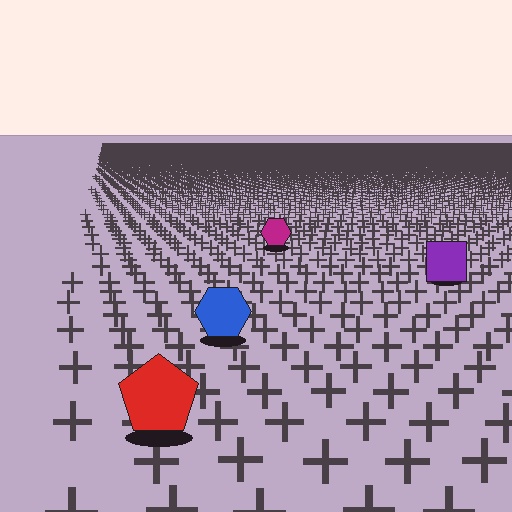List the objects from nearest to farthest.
From nearest to farthest: the red pentagon, the blue hexagon, the purple square, the magenta hexagon.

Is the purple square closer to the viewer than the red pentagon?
No. The red pentagon is closer — you can tell from the texture gradient: the ground texture is coarser near it.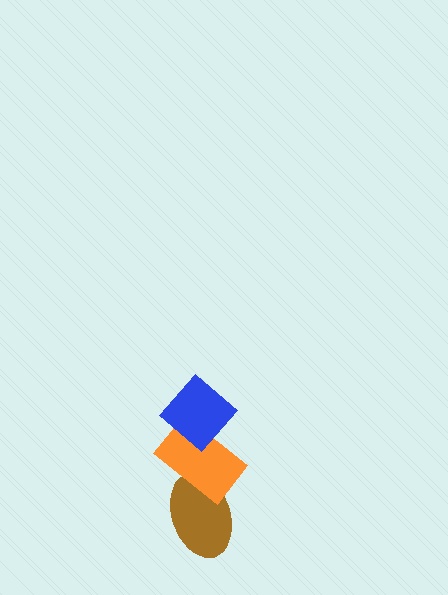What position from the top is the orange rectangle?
The orange rectangle is 2nd from the top.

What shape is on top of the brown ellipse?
The orange rectangle is on top of the brown ellipse.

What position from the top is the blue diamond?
The blue diamond is 1st from the top.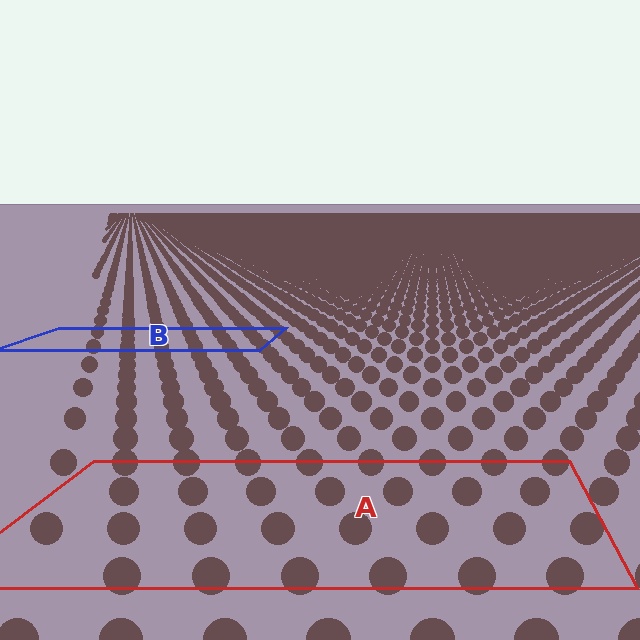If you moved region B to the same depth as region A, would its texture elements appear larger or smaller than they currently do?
They would appear larger. At a closer depth, the same texture elements are projected at a bigger on-screen size.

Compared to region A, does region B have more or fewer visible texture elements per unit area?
Region B has more texture elements per unit area — they are packed more densely because it is farther away.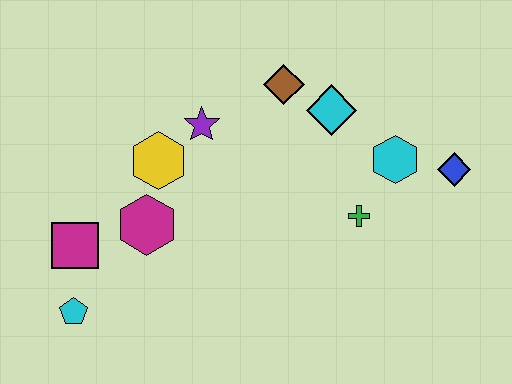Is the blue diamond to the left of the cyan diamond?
No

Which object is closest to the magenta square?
The cyan pentagon is closest to the magenta square.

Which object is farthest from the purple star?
The blue diamond is farthest from the purple star.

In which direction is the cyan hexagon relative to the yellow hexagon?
The cyan hexagon is to the right of the yellow hexagon.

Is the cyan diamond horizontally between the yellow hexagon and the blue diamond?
Yes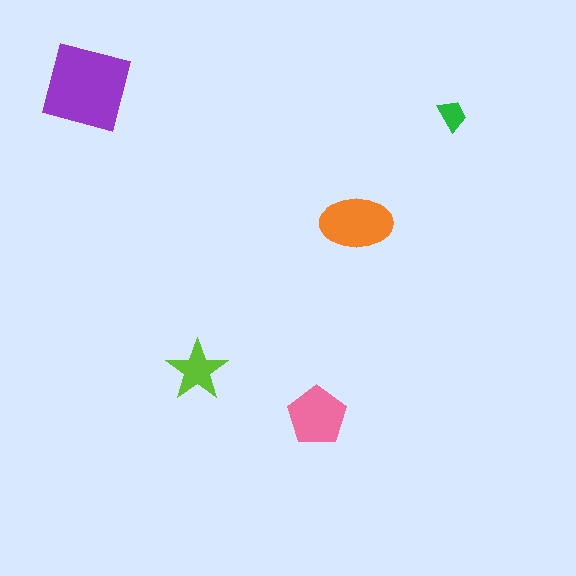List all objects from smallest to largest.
The green trapezoid, the lime star, the pink pentagon, the orange ellipse, the purple square.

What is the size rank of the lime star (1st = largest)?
4th.